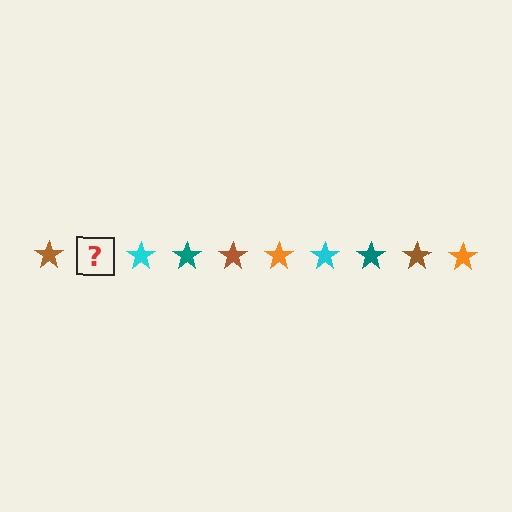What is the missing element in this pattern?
The missing element is an orange star.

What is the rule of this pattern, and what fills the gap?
The rule is that the pattern cycles through brown, orange, cyan, teal stars. The gap should be filled with an orange star.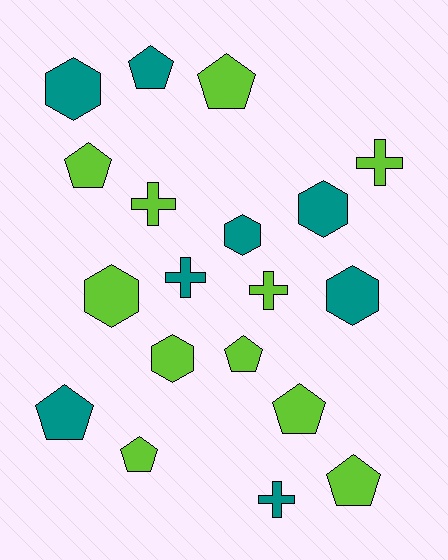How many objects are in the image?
There are 19 objects.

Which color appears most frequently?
Lime, with 11 objects.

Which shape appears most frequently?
Pentagon, with 8 objects.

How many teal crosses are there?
There are 2 teal crosses.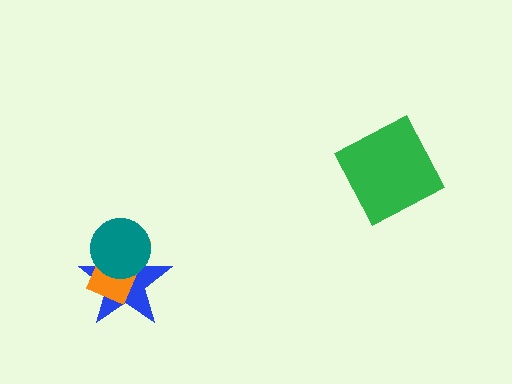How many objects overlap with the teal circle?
2 objects overlap with the teal circle.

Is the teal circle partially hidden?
No, no other shape covers it.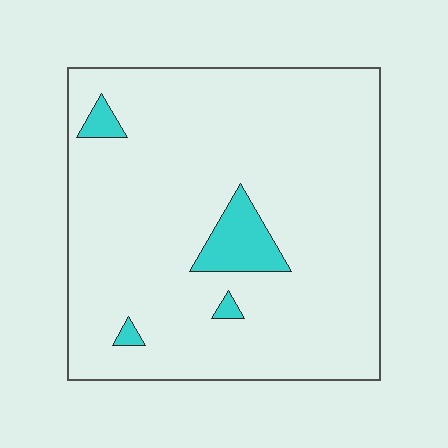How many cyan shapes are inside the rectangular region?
4.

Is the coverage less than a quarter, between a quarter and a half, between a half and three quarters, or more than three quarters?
Less than a quarter.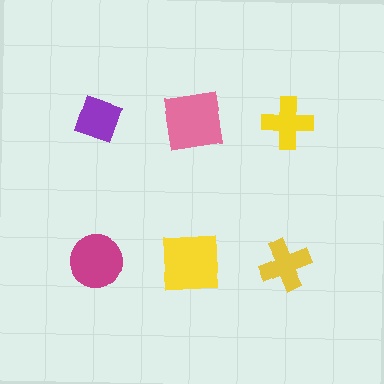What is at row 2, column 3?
A yellow cross.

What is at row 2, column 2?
A yellow square.